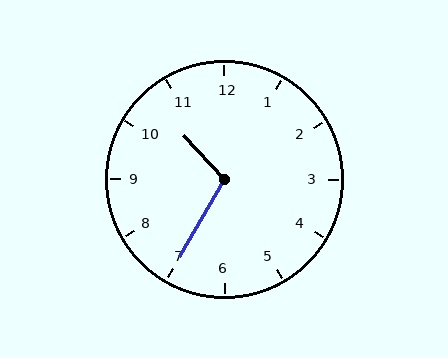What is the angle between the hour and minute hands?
Approximately 108 degrees.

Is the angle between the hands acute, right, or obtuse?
It is obtuse.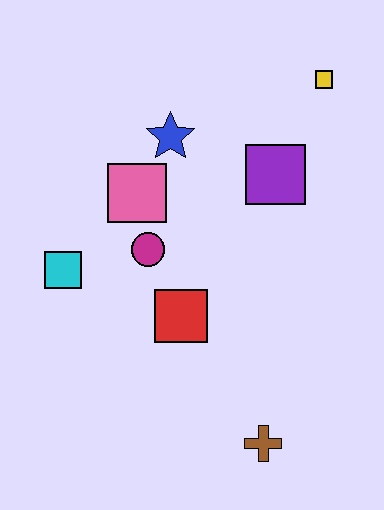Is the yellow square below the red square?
No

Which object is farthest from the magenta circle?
The yellow square is farthest from the magenta circle.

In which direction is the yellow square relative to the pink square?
The yellow square is to the right of the pink square.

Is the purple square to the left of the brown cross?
No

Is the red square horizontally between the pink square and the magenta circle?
No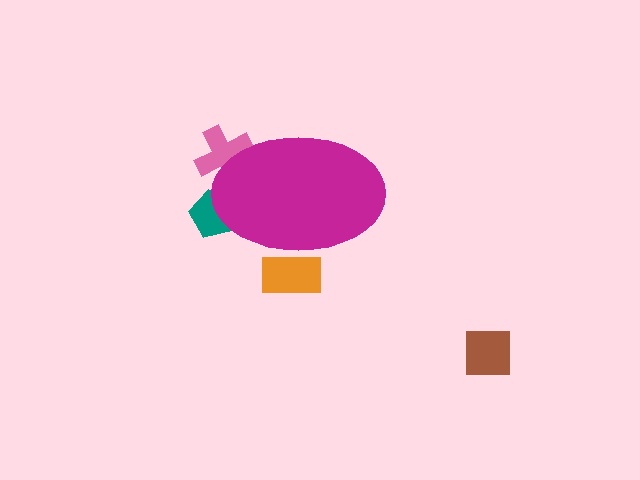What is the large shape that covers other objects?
A magenta ellipse.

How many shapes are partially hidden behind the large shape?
3 shapes are partially hidden.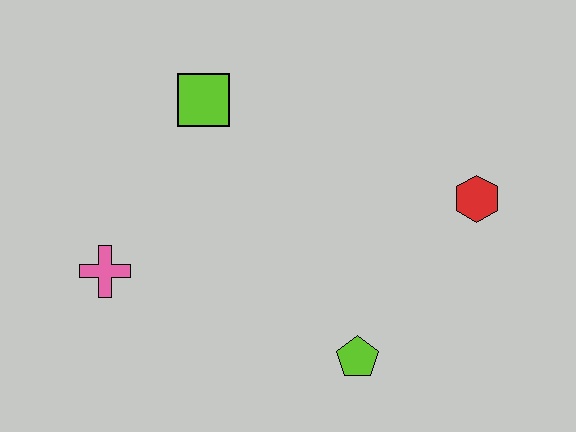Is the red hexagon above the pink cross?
Yes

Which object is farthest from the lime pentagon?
The lime square is farthest from the lime pentagon.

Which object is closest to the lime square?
The pink cross is closest to the lime square.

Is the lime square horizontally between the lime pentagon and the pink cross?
Yes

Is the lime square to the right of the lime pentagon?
No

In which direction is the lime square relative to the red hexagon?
The lime square is to the left of the red hexagon.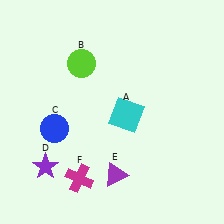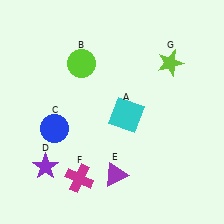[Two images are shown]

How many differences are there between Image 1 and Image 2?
There is 1 difference between the two images.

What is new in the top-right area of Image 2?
A lime star (G) was added in the top-right area of Image 2.